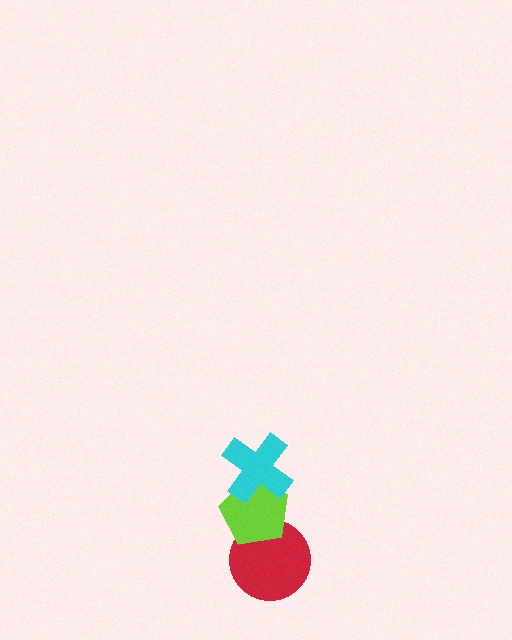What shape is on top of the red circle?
The lime pentagon is on top of the red circle.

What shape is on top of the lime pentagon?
The cyan cross is on top of the lime pentagon.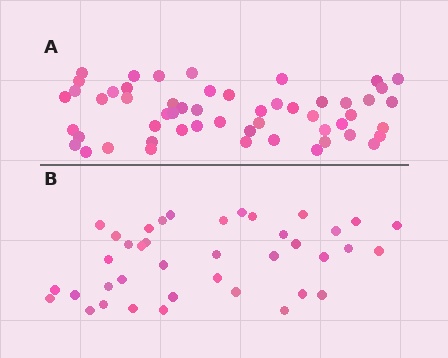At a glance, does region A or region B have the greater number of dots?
Region A (the top region) has more dots.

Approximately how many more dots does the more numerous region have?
Region A has approximately 15 more dots than region B.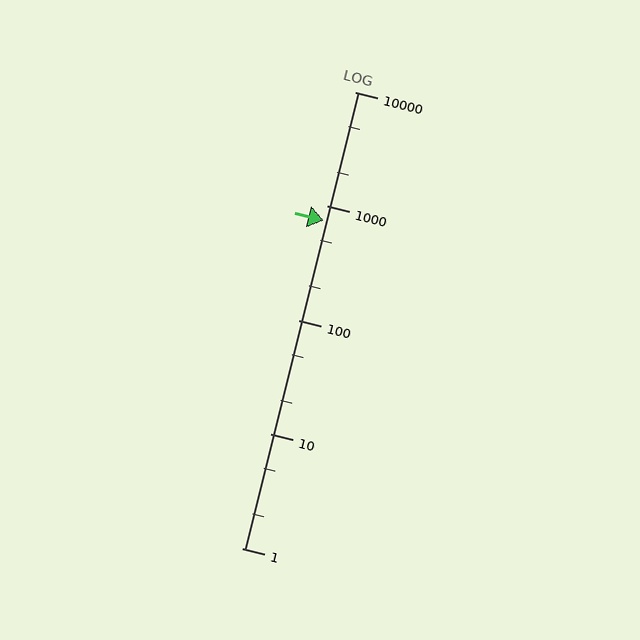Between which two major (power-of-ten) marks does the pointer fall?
The pointer is between 100 and 1000.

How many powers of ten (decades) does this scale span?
The scale spans 4 decades, from 1 to 10000.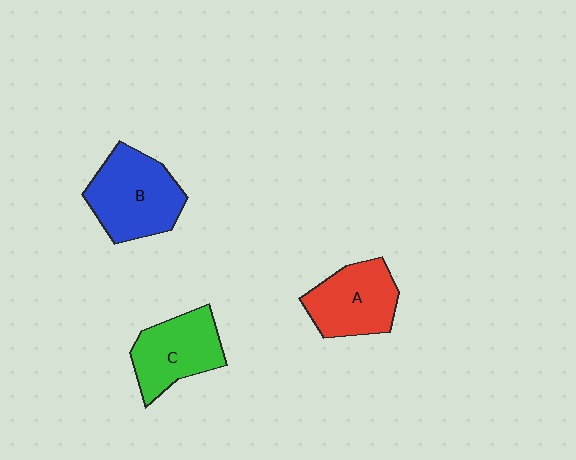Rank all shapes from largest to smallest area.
From largest to smallest: B (blue), A (red), C (green).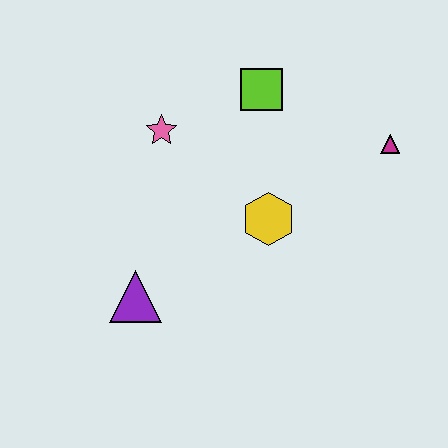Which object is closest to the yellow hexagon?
The lime square is closest to the yellow hexagon.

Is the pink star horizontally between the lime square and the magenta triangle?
No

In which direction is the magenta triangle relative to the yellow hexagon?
The magenta triangle is to the right of the yellow hexagon.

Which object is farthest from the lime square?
The purple triangle is farthest from the lime square.